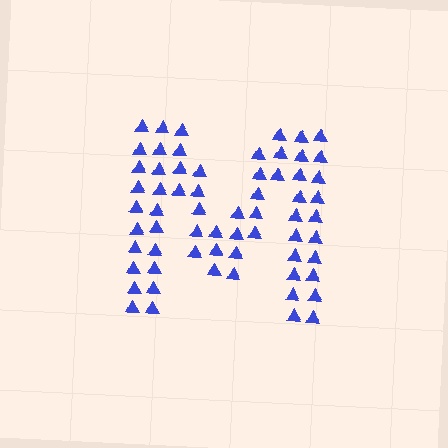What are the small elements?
The small elements are triangles.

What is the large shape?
The large shape is the letter M.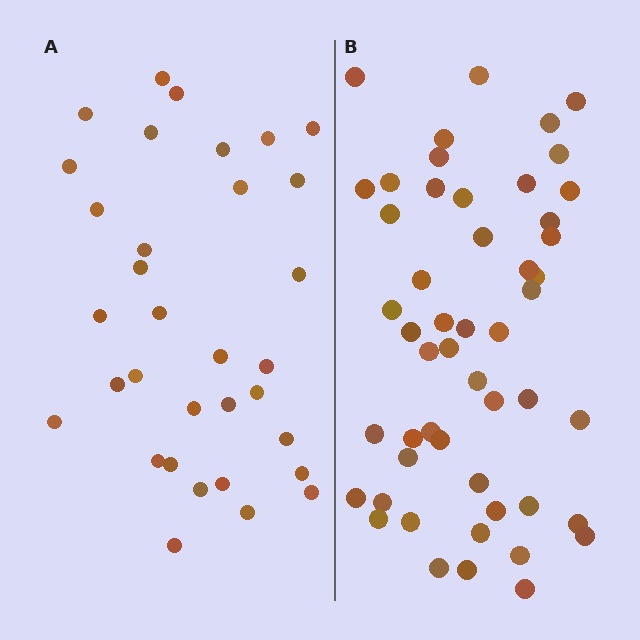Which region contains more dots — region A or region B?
Region B (the right region) has more dots.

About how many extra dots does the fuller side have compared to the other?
Region B has approximately 20 more dots than region A.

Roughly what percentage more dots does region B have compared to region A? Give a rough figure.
About 55% more.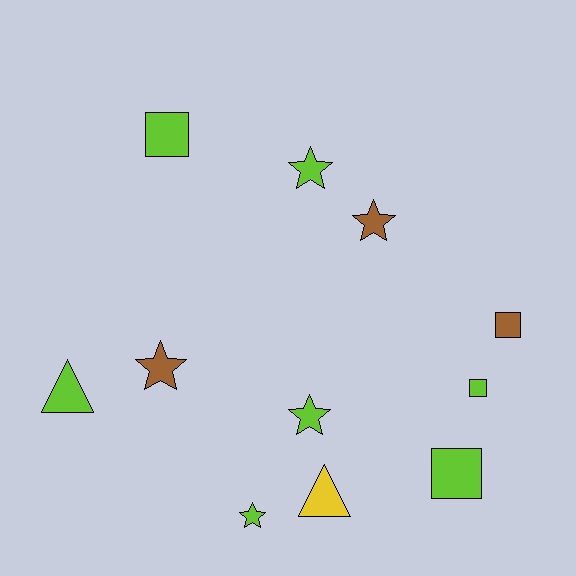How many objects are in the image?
There are 11 objects.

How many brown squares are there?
There is 1 brown square.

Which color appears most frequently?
Lime, with 7 objects.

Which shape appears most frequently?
Star, with 5 objects.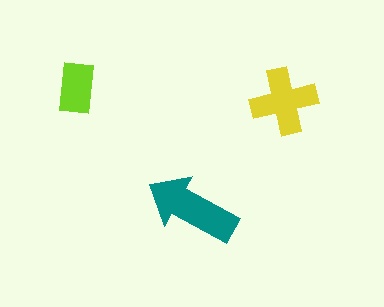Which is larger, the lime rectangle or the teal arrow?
The teal arrow.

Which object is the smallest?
The lime rectangle.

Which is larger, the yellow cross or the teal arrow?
The teal arrow.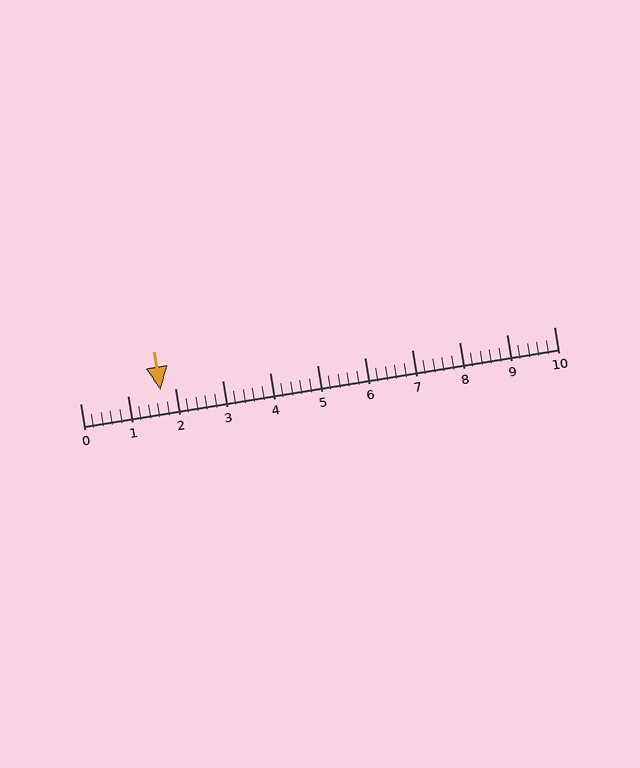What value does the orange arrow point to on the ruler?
The orange arrow points to approximately 1.7.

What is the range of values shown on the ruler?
The ruler shows values from 0 to 10.